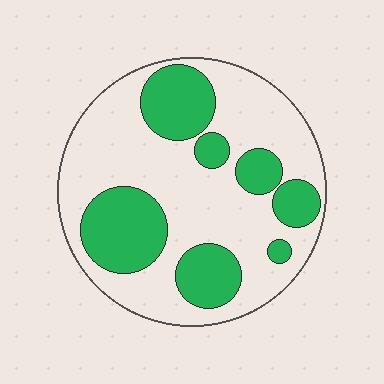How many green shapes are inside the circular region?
7.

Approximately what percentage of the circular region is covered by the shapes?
Approximately 35%.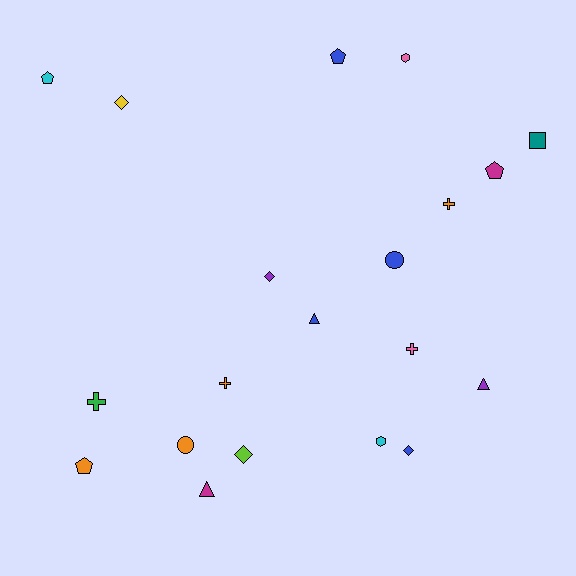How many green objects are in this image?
There is 1 green object.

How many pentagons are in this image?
There are 4 pentagons.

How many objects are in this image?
There are 20 objects.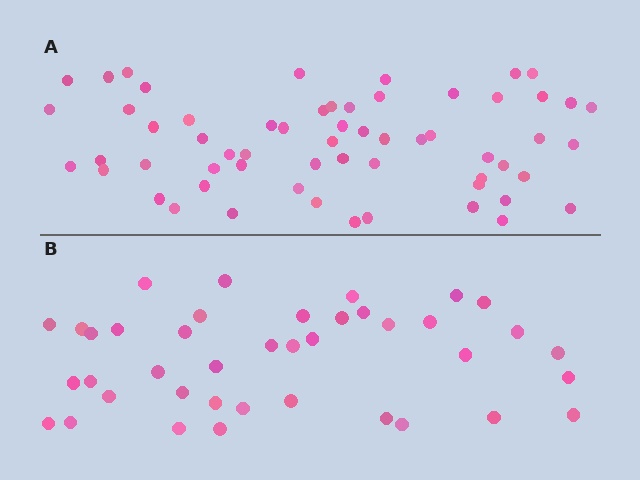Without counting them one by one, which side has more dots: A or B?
Region A (the top region) has more dots.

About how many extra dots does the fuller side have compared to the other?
Region A has approximately 20 more dots than region B.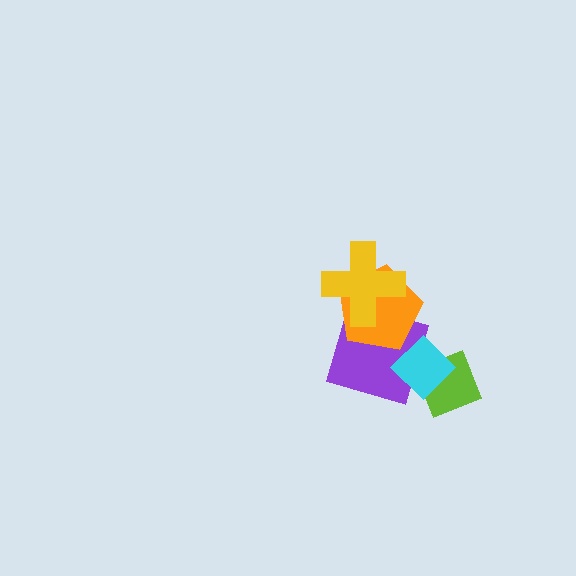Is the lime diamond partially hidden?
Yes, it is partially covered by another shape.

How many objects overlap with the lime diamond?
1 object overlaps with the lime diamond.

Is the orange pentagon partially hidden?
Yes, it is partially covered by another shape.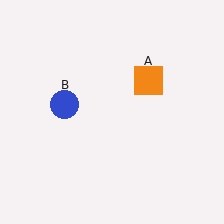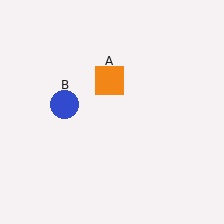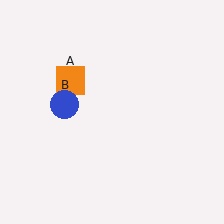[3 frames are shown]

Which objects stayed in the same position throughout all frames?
Blue circle (object B) remained stationary.